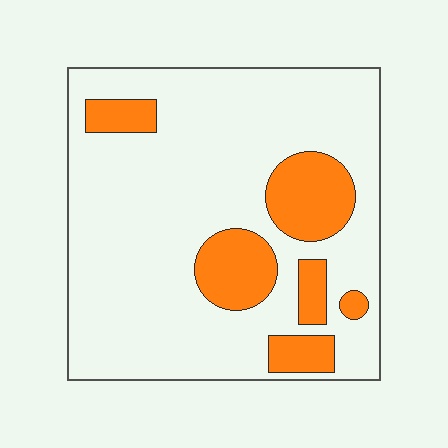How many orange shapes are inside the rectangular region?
6.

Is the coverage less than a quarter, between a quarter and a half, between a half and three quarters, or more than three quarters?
Less than a quarter.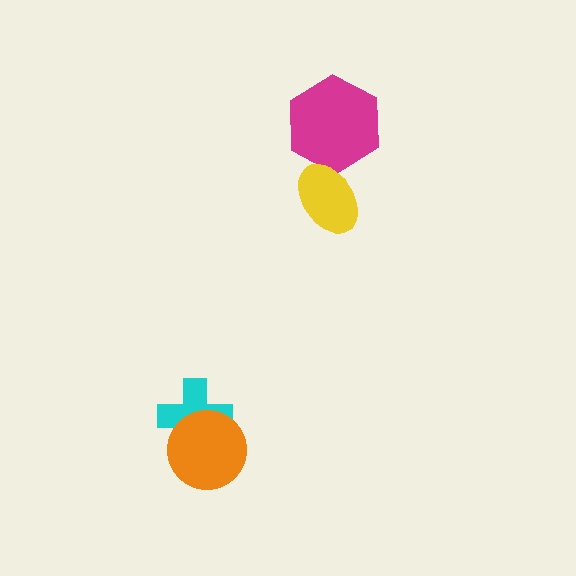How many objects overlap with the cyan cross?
1 object overlaps with the cyan cross.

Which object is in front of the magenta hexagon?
The yellow ellipse is in front of the magenta hexagon.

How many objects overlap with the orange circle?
1 object overlaps with the orange circle.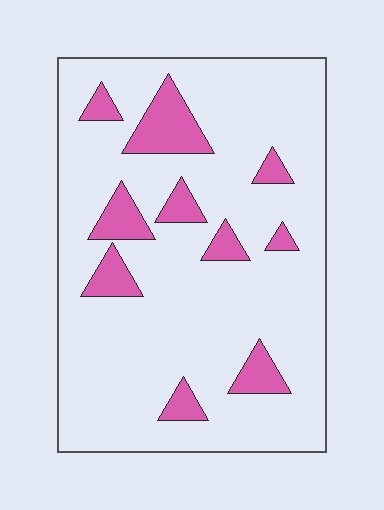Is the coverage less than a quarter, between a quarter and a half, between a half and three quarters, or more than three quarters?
Less than a quarter.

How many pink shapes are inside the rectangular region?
10.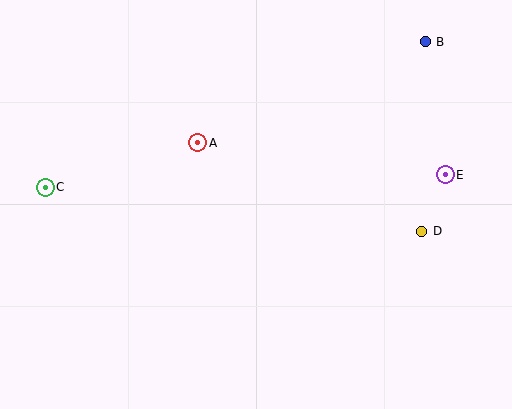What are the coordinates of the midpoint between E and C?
The midpoint between E and C is at (245, 181).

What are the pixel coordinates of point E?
Point E is at (445, 175).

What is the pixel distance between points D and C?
The distance between D and C is 379 pixels.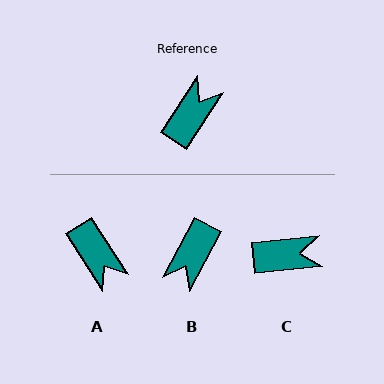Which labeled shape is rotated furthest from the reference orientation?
B, about 175 degrees away.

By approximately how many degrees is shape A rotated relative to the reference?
Approximately 114 degrees clockwise.